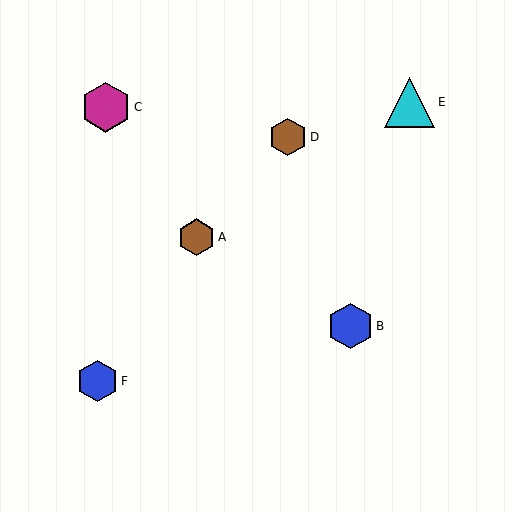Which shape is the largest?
The cyan triangle (labeled E) is the largest.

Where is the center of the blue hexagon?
The center of the blue hexagon is at (97, 381).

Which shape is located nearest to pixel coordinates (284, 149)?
The brown hexagon (labeled D) at (288, 137) is nearest to that location.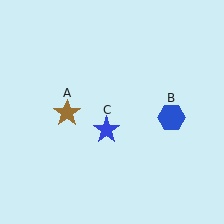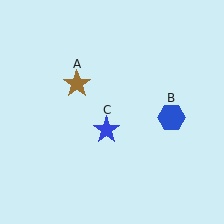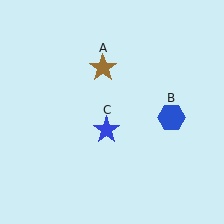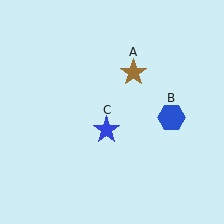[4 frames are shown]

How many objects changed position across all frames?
1 object changed position: brown star (object A).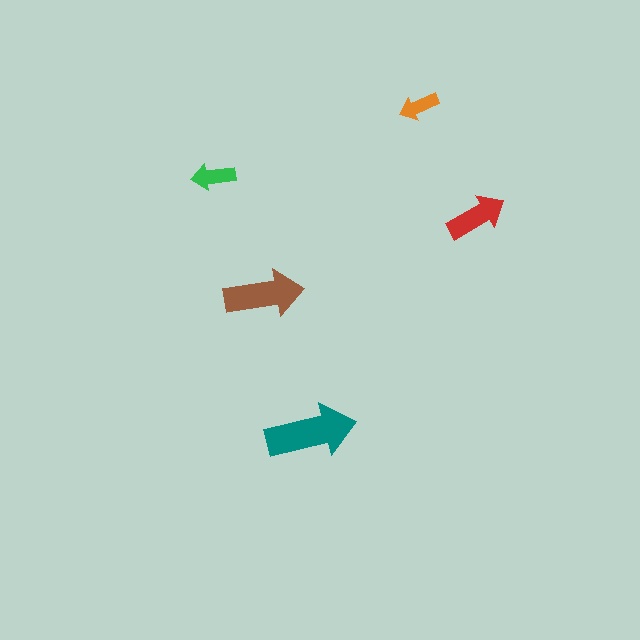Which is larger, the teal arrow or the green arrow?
The teal one.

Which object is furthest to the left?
The green arrow is leftmost.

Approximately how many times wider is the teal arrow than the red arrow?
About 1.5 times wider.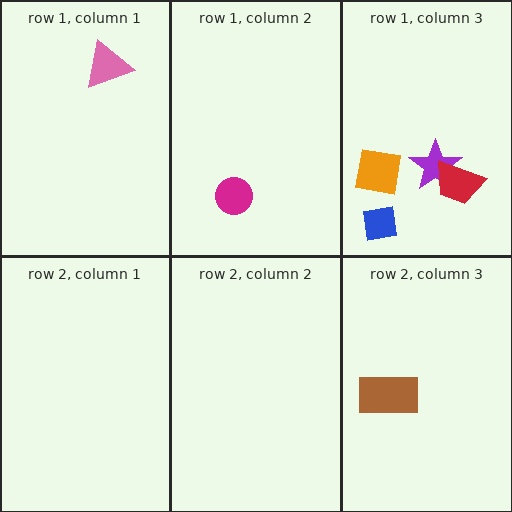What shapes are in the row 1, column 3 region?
The purple star, the red trapezoid, the orange square, the blue square.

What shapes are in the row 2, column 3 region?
The brown rectangle.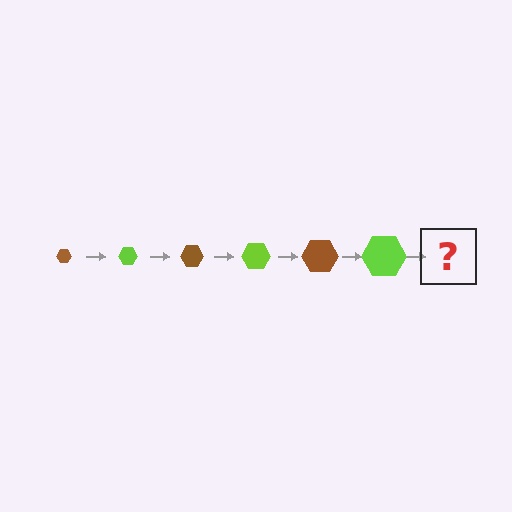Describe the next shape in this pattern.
It should be a brown hexagon, larger than the previous one.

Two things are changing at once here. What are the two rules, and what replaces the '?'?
The two rules are that the hexagon grows larger each step and the color cycles through brown and lime. The '?' should be a brown hexagon, larger than the previous one.